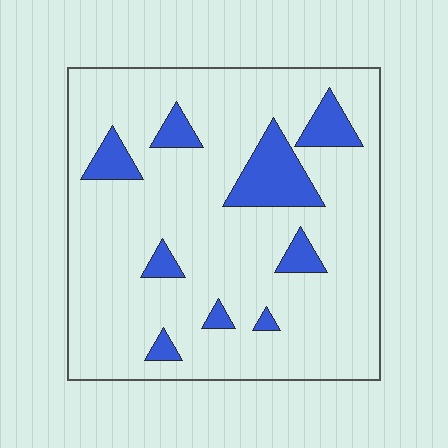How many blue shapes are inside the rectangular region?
9.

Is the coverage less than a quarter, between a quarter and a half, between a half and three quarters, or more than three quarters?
Less than a quarter.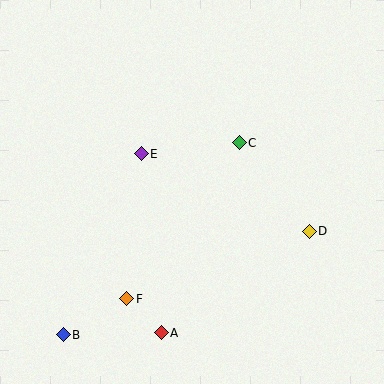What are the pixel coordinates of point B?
Point B is at (64, 335).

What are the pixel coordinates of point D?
Point D is at (309, 231).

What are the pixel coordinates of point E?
Point E is at (141, 154).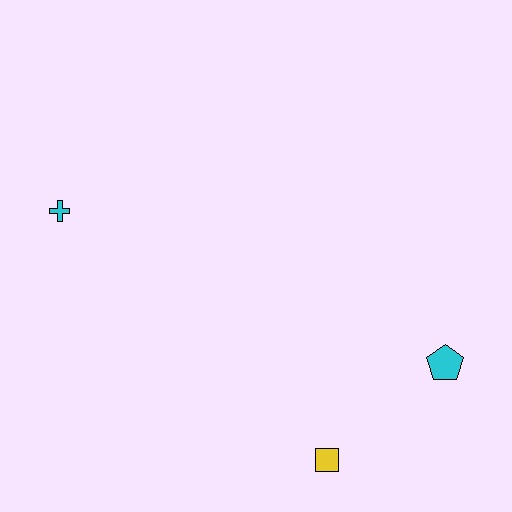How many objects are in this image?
There are 3 objects.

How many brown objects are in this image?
There are no brown objects.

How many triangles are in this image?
There are no triangles.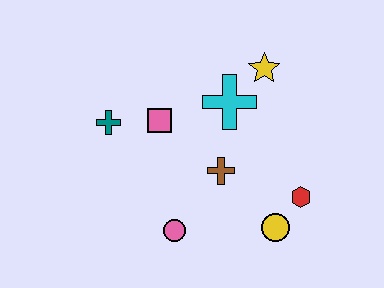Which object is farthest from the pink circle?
The yellow star is farthest from the pink circle.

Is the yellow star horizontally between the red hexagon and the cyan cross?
Yes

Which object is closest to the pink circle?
The brown cross is closest to the pink circle.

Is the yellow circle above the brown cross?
No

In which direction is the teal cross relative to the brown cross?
The teal cross is to the left of the brown cross.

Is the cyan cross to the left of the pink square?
No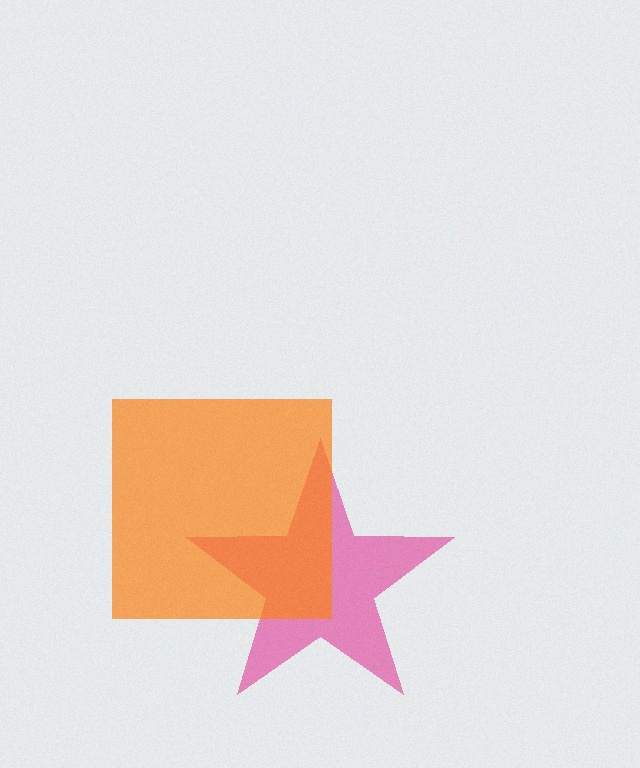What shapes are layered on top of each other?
The layered shapes are: a pink star, an orange square.